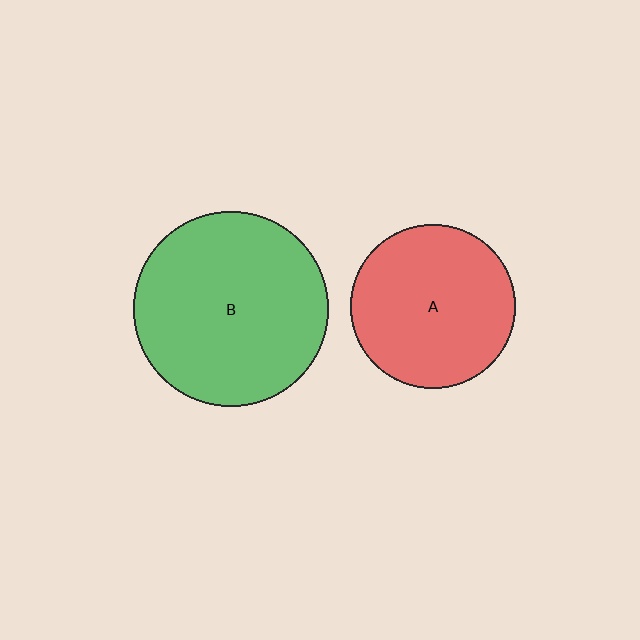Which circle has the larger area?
Circle B (green).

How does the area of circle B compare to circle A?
Approximately 1.4 times.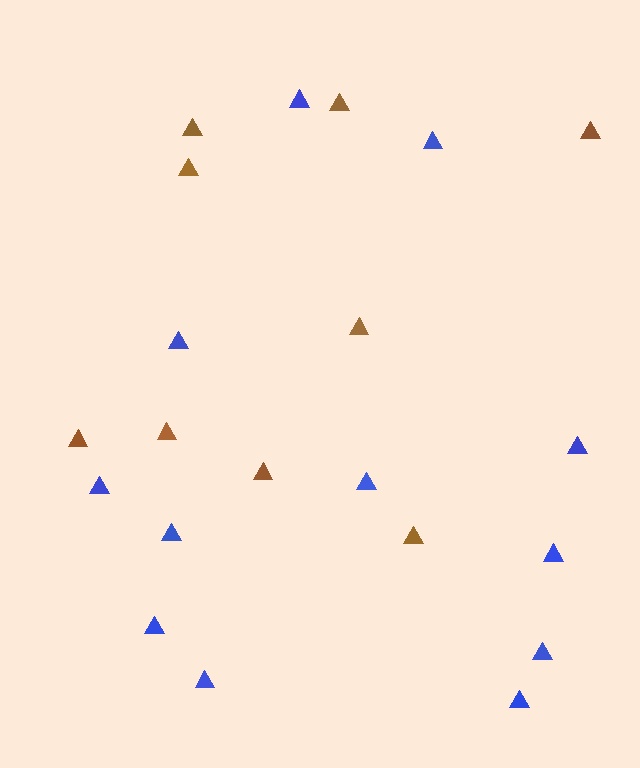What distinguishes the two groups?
There are 2 groups: one group of brown triangles (9) and one group of blue triangles (12).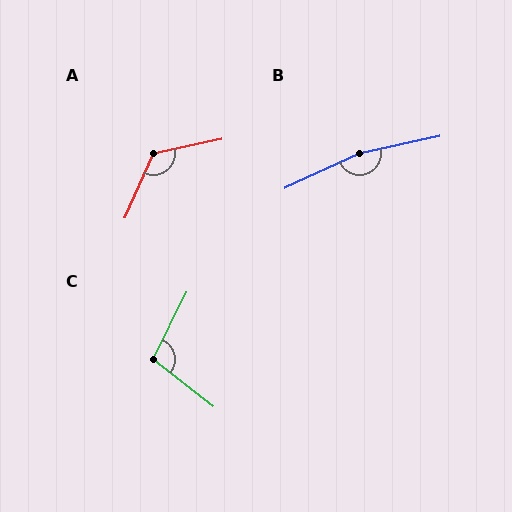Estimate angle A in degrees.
Approximately 126 degrees.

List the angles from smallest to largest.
C (102°), A (126°), B (168°).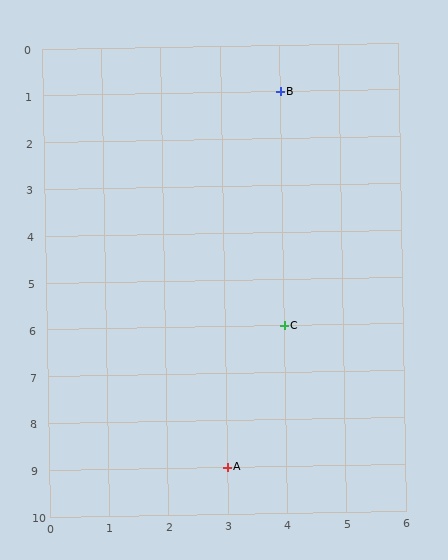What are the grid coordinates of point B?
Point B is at grid coordinates (4, 1).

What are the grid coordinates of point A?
Point A is at grid coordinates (3, 9).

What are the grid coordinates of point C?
Point C is at grid coordinates (4, 6).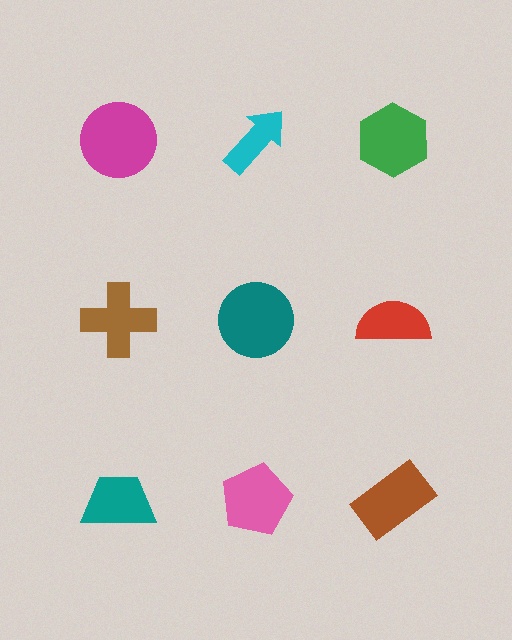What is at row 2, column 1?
A brown cross.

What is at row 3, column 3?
A brown rectangle.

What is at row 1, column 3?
A green hexagon.